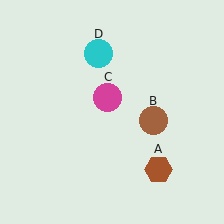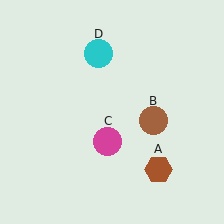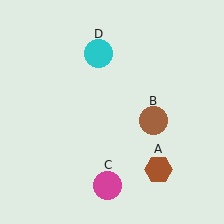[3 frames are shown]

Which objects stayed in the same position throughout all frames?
Brown hexagon (object A) and brown circle (object B) and cyan circle (object D) remained stationary.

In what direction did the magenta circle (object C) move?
The magenta circle (object C) moved down.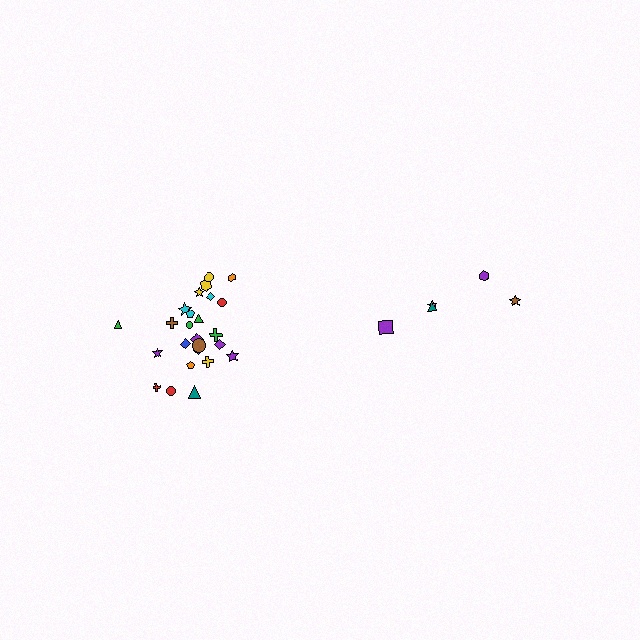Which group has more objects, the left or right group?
The left group.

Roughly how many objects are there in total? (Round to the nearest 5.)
Roughly 30 objects in total.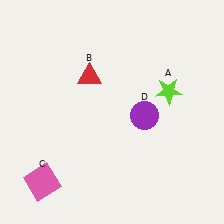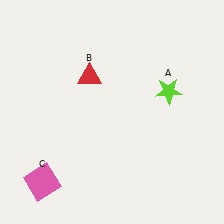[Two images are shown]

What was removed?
The purple circle (D) was removed in Image 2.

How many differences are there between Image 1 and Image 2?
There is 1 difference between the two images.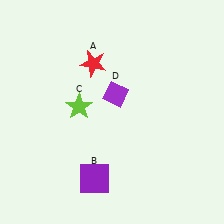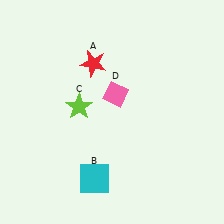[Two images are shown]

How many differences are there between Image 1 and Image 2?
There are 2 differences between the two images.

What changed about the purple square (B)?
In Image 1, B is purple. In Image 2, it changed to cyan.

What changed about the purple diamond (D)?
In Image 1, D is purple. In Image 2, it changed to pink.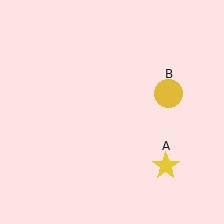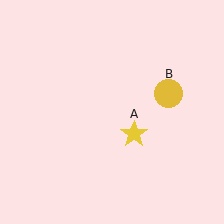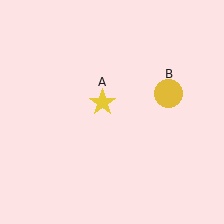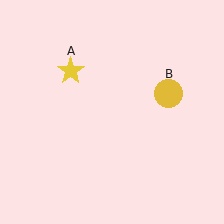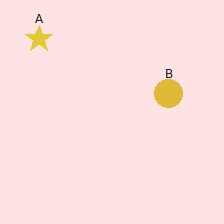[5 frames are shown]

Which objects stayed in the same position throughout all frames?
Yellow circle (object B) remained stationary.